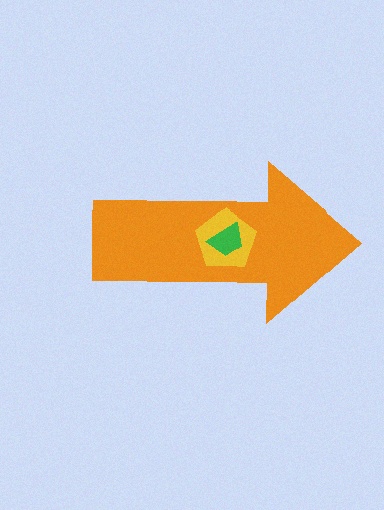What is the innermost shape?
The green trapezoid.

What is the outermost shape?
The orange arrow.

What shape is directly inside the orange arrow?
The yellow pentagon.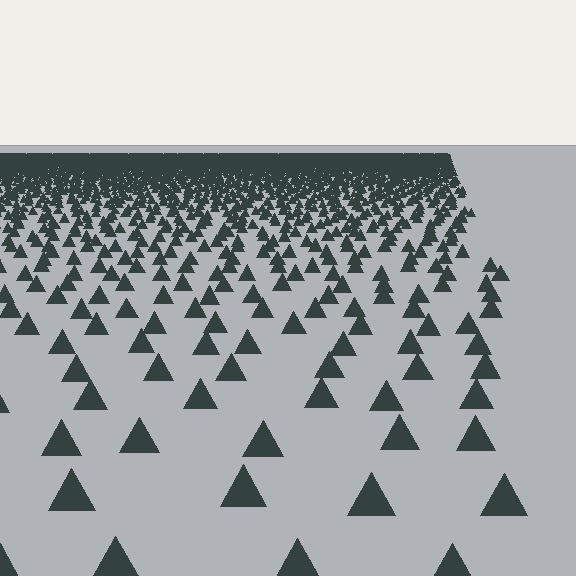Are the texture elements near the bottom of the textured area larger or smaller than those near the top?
Larger. Near the bottom, elements are closer to the viewer and appear at a bigger on-screen size.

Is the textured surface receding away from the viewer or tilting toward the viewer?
The surface is receding away from the viewer. Texture elements get smaller and denser toward the top.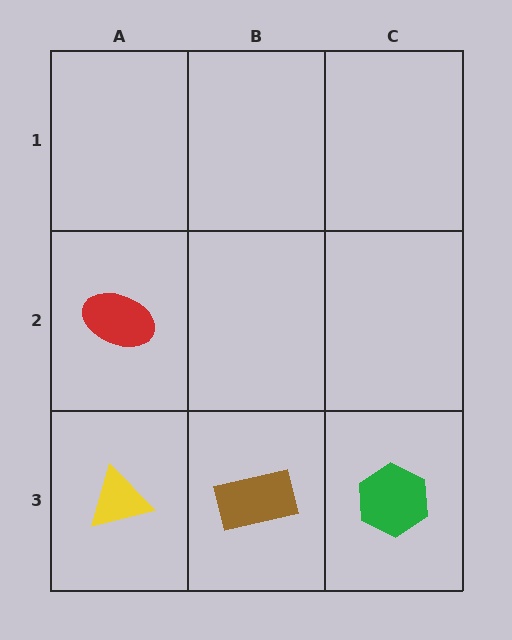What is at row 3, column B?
A brown rectangle.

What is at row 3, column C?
A green hexagon.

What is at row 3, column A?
A yellow triangle.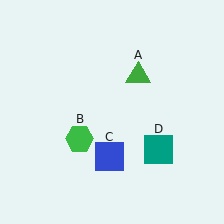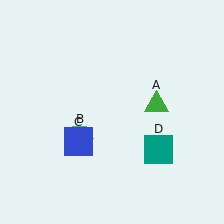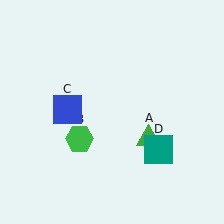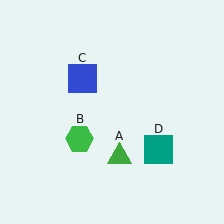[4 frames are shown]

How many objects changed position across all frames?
2 objects changed position: green triangle (object A), blue square (object C).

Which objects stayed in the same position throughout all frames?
Green hexagon (object B) and teal square (object D) remained stationary.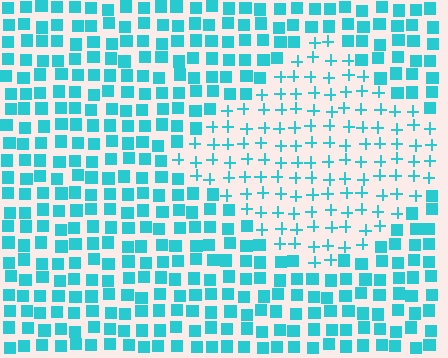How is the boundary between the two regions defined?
The boundary is defined by a change in element shape: plus signs inside vs. squares outside. All elements share the same color and spacing.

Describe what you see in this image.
The image is filled with small cyan elements arranged in a uniform grid. A diamond-shaped region contains plus signs, while the surrounding area contains squares. The boundary is defined purely by the change in element shape.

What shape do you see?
I see a diamond.